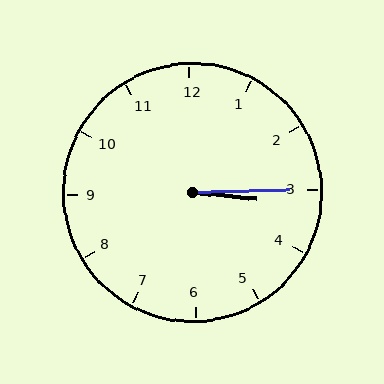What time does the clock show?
3:15.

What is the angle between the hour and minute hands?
Approximately 8 degrees.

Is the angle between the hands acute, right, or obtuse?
It is acute.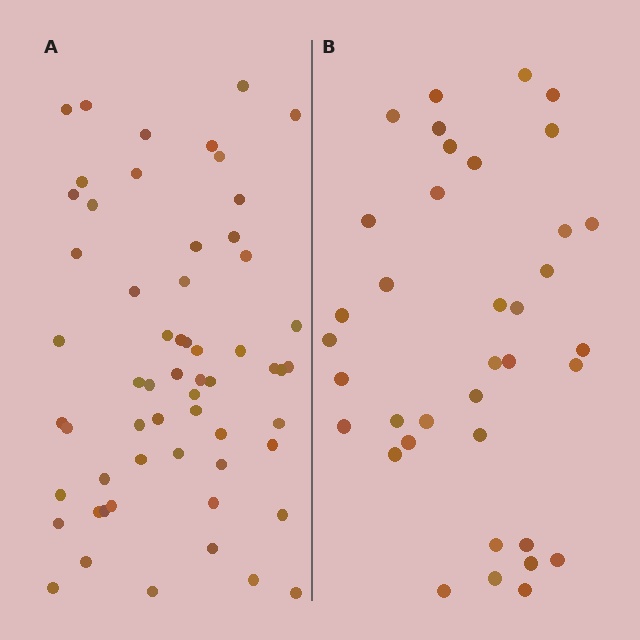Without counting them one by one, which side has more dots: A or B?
Region A (the left region) has more dots.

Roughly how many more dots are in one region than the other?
Region A has approximately 20 more dots than region B.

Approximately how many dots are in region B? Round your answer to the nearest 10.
About 40 dots. (The exact count is 37, which rounds to 40.)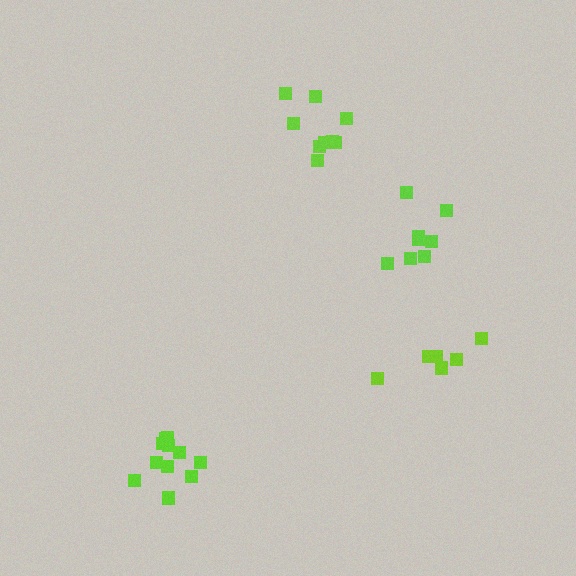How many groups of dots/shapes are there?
There are 4 groups.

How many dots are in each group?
Group 1: 6 dots, Group 2: 11 dots, Group 3: 8 dots, Group 4: 9 dots (34 total).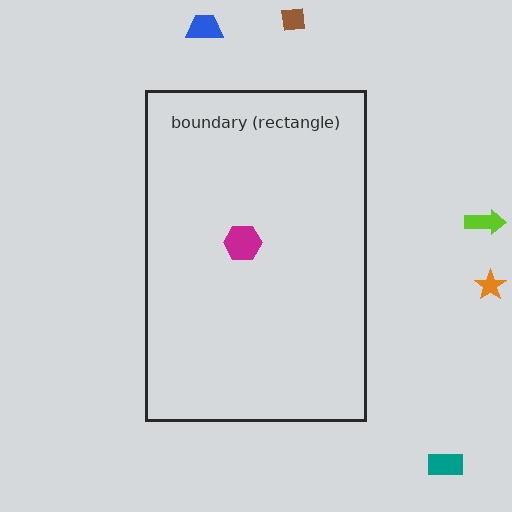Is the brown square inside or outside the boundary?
Outside.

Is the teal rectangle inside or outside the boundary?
Outside.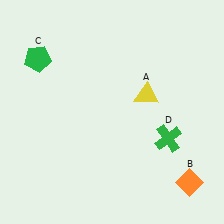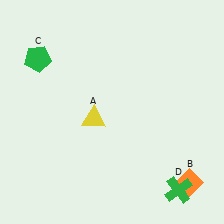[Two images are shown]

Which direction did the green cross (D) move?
The green cross (D) moved down.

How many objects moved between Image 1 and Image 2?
2 objects moved between the two images.